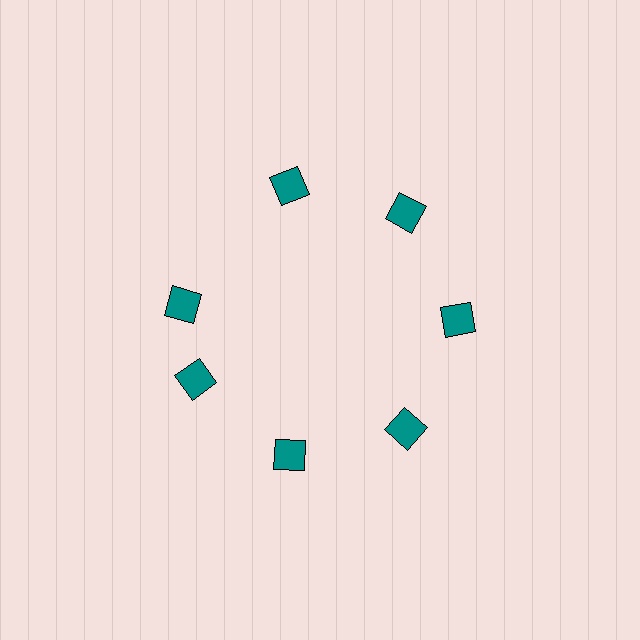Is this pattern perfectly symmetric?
No. The 7 teal diamonds are arranged in a ring, but one element near the 10 o'clock position is rotated out of alignment along the ring, breaking the 7-fold rotational symmetry.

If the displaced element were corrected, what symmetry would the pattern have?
It would have 7-fold rotational symmetry — the pattern would map onto itself every 51 degrees.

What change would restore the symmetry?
The symmetry would be restored by rotating it back into even spacing with its neighbors so that all 7 diamonds sit at equal angles and equal distance from the center.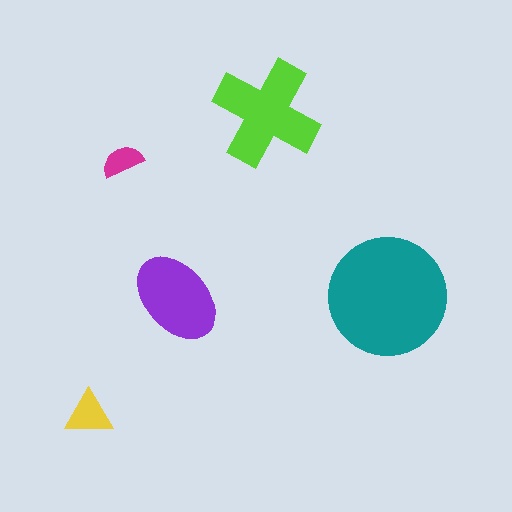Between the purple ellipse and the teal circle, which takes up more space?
The teal circle.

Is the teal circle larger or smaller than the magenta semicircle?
Larger.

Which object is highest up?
The lime cross is topmost.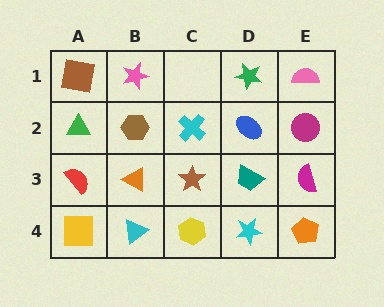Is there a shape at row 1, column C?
No, that cell is empty.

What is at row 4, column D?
A cyan star.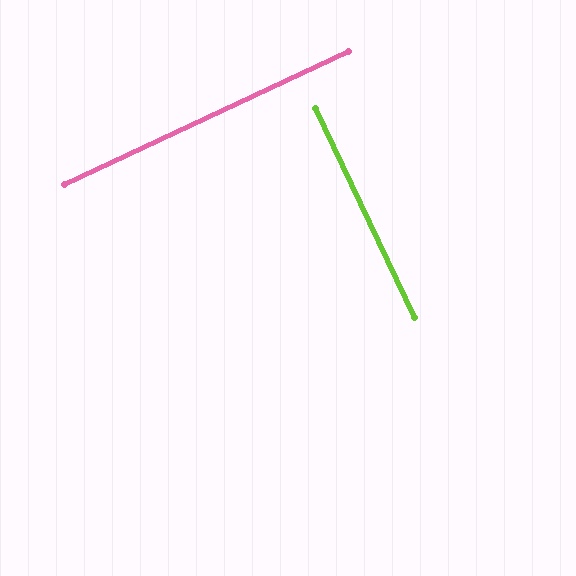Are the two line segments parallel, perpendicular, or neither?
Perpendicular — they meet at approximately 90°.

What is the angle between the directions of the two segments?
Approximately 90 degrees.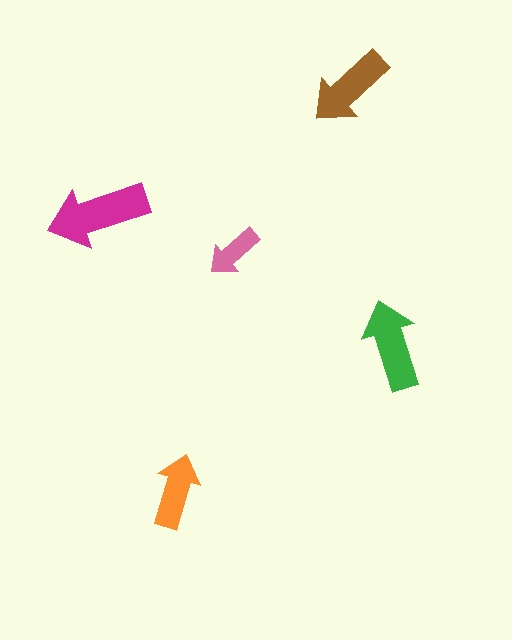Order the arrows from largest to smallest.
the magenta one, the green one, the brown one, the orange one, the pink one.